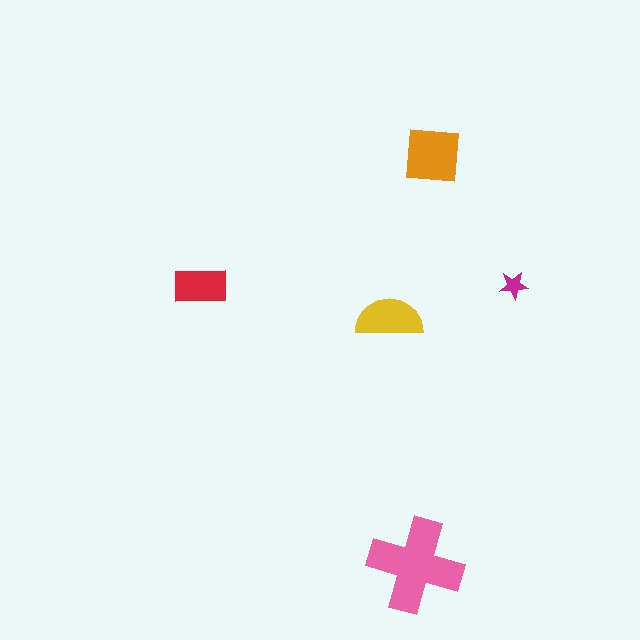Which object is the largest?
The pink cross.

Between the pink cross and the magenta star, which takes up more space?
The pink cross.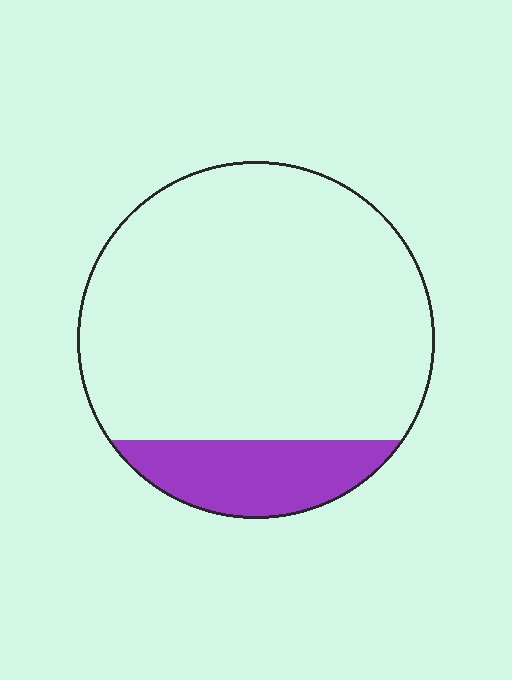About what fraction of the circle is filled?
About one sixth (1/6).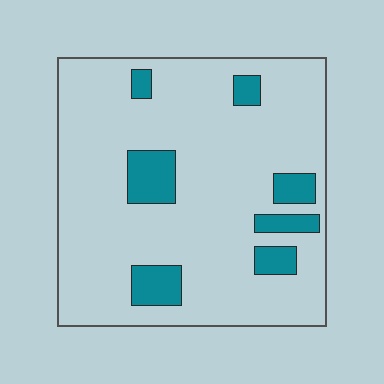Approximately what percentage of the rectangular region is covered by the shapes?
Approximately 15%.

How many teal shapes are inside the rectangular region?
7.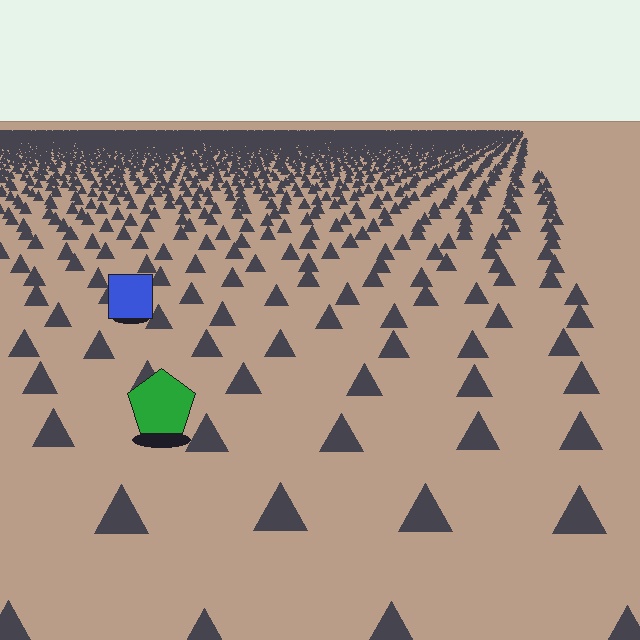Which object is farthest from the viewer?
The blue square is farthest from the viewer. It appears smaller and the ground texture around it is denser.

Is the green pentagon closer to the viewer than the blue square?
Yes. The green pentagon is closer — you can tell from the texture gradient: the ground texture is coarser near it.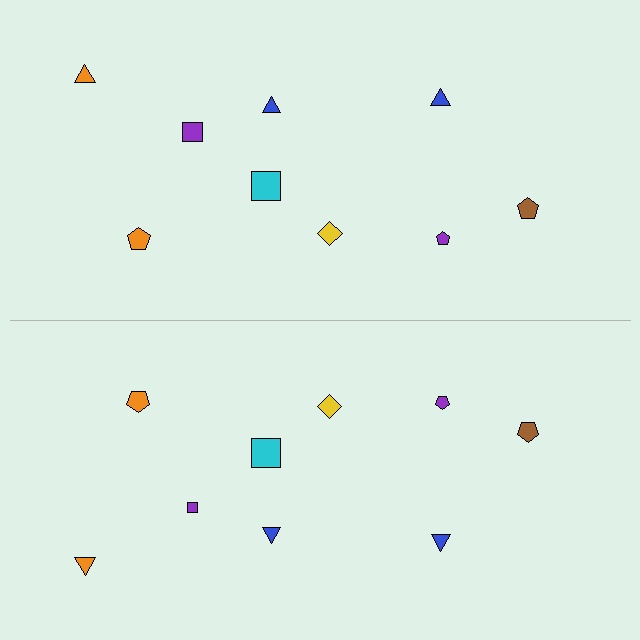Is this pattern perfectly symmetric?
No, the pattern is not perfectly symmetric. The purple square on the bottom side has a different size than its mirror counterpart.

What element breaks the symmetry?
The purple square on the bottom side has a different size than its mirror counterpart.